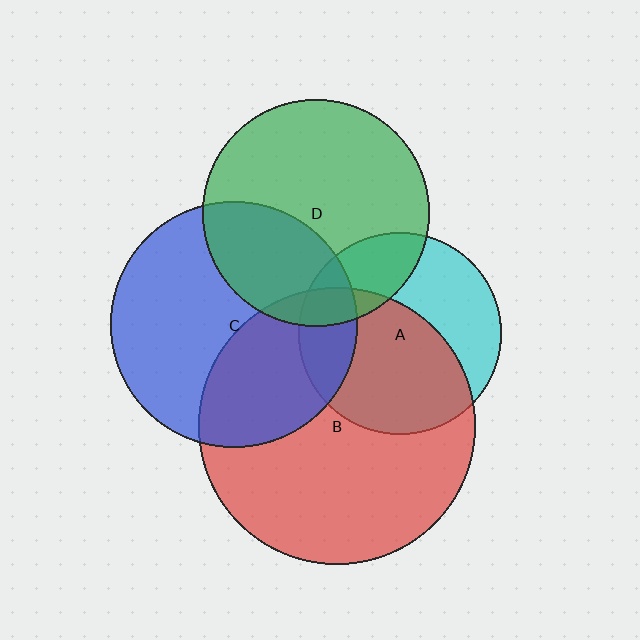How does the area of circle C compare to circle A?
Approximately 1.5 times.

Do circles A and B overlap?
Yes.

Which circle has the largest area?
Circle B (red).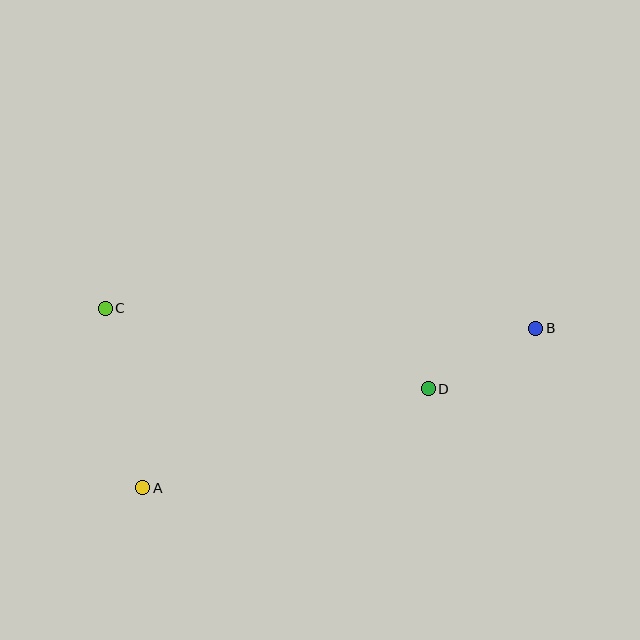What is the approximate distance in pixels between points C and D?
The distance between C and D is approximately 333 pixels.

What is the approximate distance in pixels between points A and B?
The distance between A and B is approximately 424 pixels.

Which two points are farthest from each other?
Points B and C are farthest from each other.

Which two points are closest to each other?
Points B and D are closest to each other.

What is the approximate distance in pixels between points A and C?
The distance between A and C is approximately 183 pixels.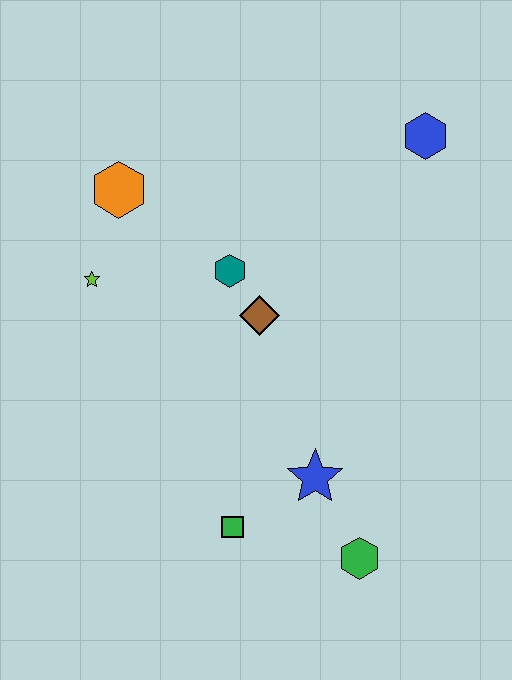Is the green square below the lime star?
Yes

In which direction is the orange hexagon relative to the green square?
The orange hexagon is above the green square.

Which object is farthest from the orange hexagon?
The green hexagon is farthest from the orange hexagon.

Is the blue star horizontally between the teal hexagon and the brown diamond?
No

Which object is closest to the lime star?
The orange hexagon is closest to the lime star.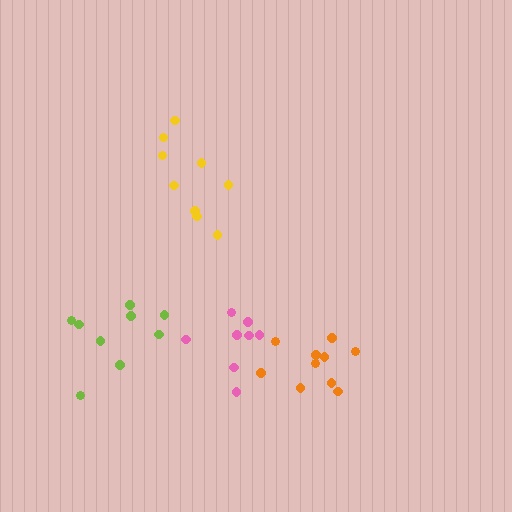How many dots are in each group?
Group 1: 10 dots, Group 2: 9 dots, Group 3: 8 dots, Group 4: 9 dots (36 total).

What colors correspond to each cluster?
The clusters are colored: orange, lime, pink, yellow.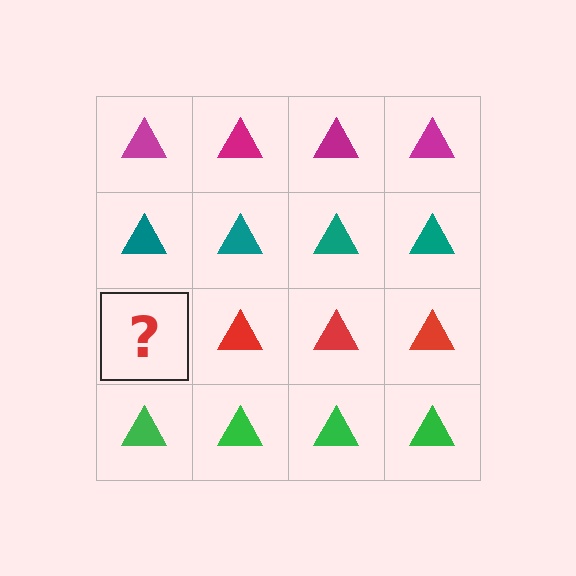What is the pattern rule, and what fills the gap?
The rule is that each row has a consistent color. The gap should be filled with a red triangle.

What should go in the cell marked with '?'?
The missing cell should contain a red triangle.